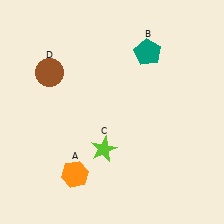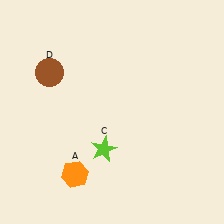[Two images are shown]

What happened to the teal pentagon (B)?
The teal pentagon (B) was removed in Image 2. It was in the top-right area of Image 1.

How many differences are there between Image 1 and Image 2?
There is 1 difference between the two images.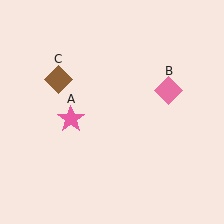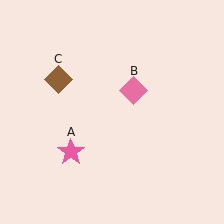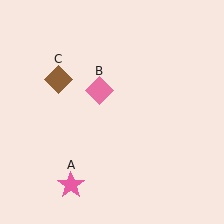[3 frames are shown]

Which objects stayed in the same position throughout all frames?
Brown diamond (object C) remained stationary.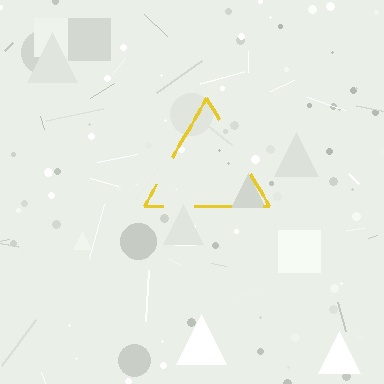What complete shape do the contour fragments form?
The contour fragments form a triangle.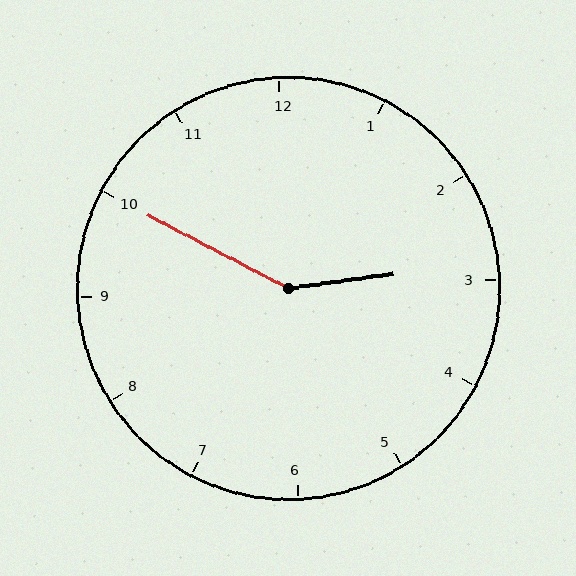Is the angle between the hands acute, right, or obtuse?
It is obtuse.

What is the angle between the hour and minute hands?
Approximately 145 degrees.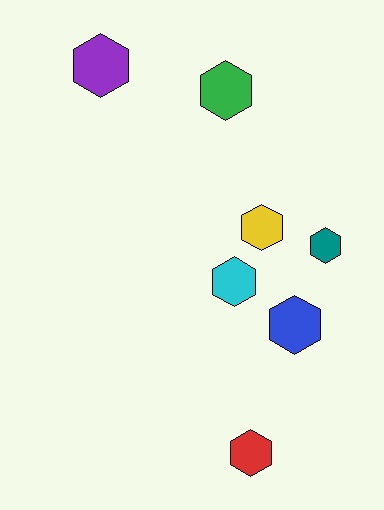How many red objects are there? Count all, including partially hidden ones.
There is 1 red object.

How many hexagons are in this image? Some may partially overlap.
There are 7 hexagons.